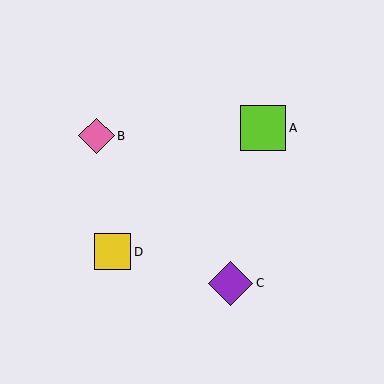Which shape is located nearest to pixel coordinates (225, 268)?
The purple diamond (labeled C) at (230, 283) is nearest to that location.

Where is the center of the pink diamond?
The center of the pink diamond is at (97, 136).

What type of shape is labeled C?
Shape C is a purple diamond.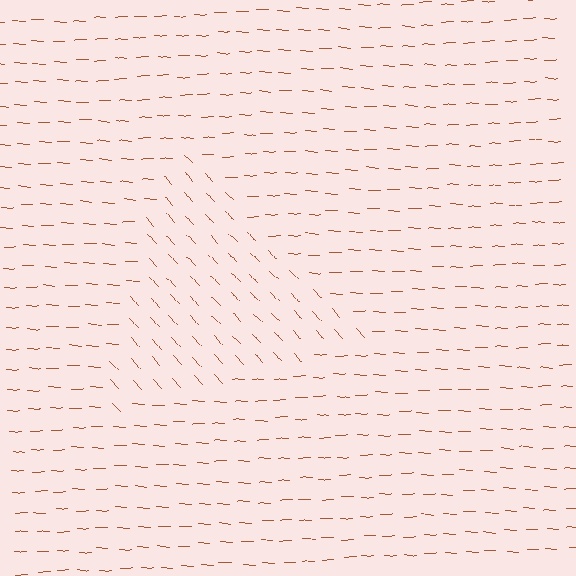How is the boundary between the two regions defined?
The boundary is defined purely by a change in line orientation (approximately 45 degrees difference). All lines are the same color and thickness.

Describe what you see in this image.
The image is filled with small brown line segments. A triangle region in the image has lines oriented differently from the surrounding lines, creating a visible texture boundary.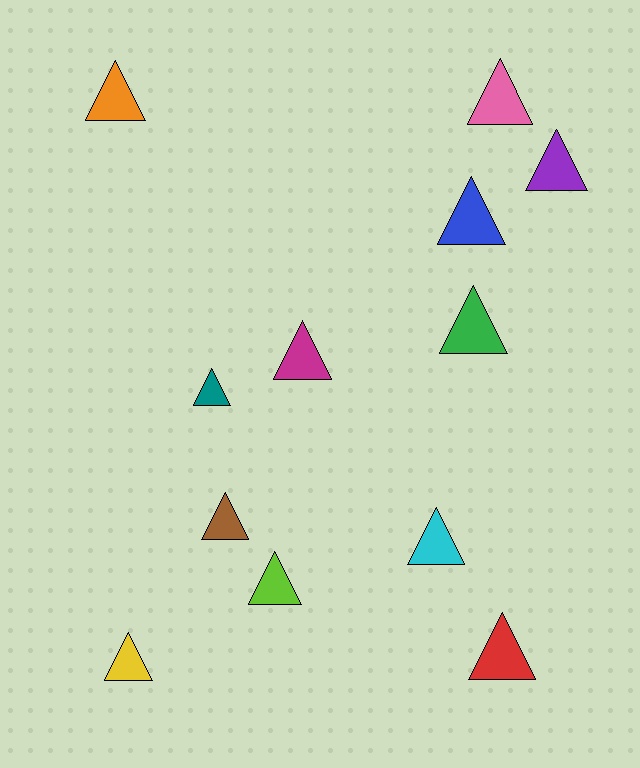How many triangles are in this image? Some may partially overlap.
There are 12 triangles.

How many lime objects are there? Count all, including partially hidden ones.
There is 1 lime object.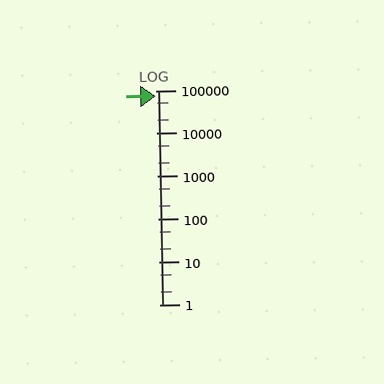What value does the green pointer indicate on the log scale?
The pointer indicates approximately 74000.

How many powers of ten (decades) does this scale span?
The scale spans 5 decades, from 1 to 100000.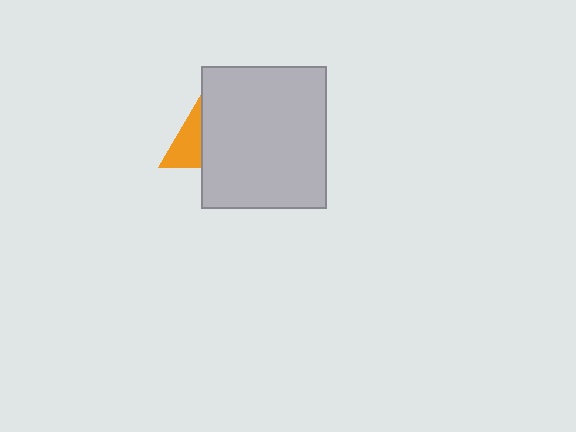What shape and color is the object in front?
The object in front is a light gray rectangle.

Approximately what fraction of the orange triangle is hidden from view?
Roughly 52% of the orange triangle is hidden behind the light gray rectangle.